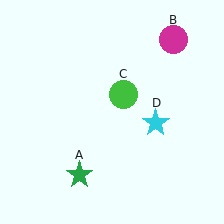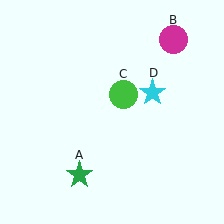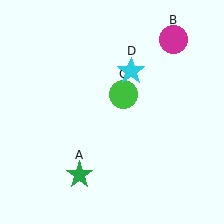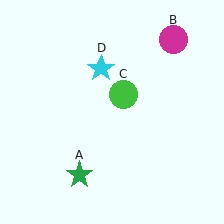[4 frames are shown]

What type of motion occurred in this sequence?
The cyan star (object D) rotated counterclockwise around the center of the scene.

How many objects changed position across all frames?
1 object changed position: cyan star (object D).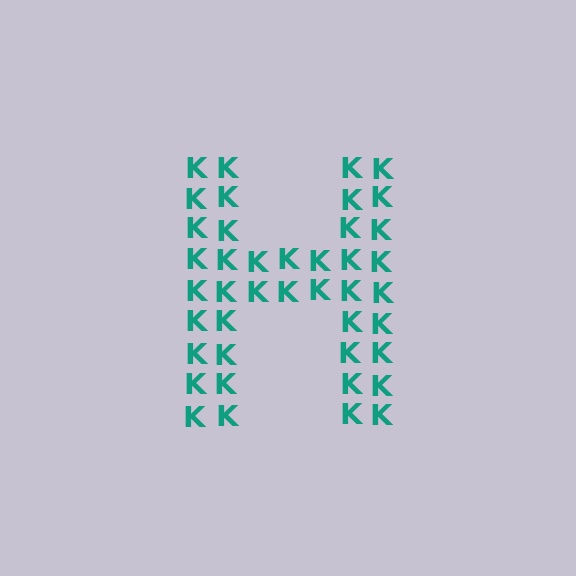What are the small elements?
The small elements are letter K's.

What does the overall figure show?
The overall figure shows the letter H.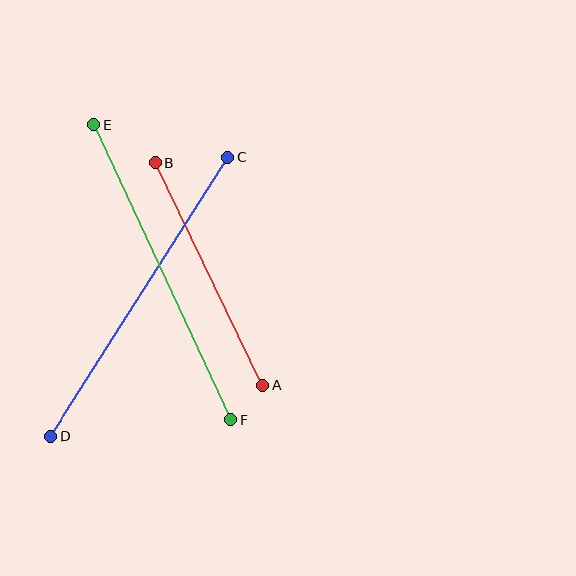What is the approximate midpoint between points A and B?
The midpoint is at approximately (209, 274) pixels.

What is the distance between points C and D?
The distance is approximately 330 pixels.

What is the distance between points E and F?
The distance is approximately 326 pixels.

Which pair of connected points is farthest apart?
Points C and D are farthest apart.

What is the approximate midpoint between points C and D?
The midpoint is at approximately (139, 297) pixels.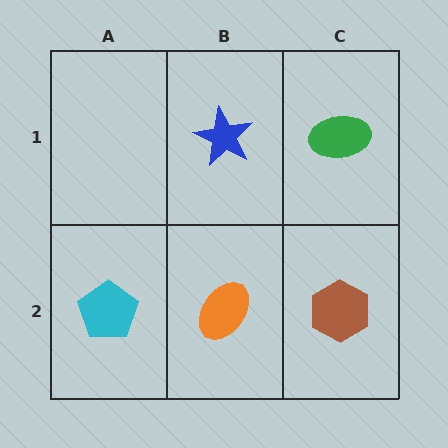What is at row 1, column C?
A green ellipse.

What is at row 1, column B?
A blue star.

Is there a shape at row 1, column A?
No, that cell is empty.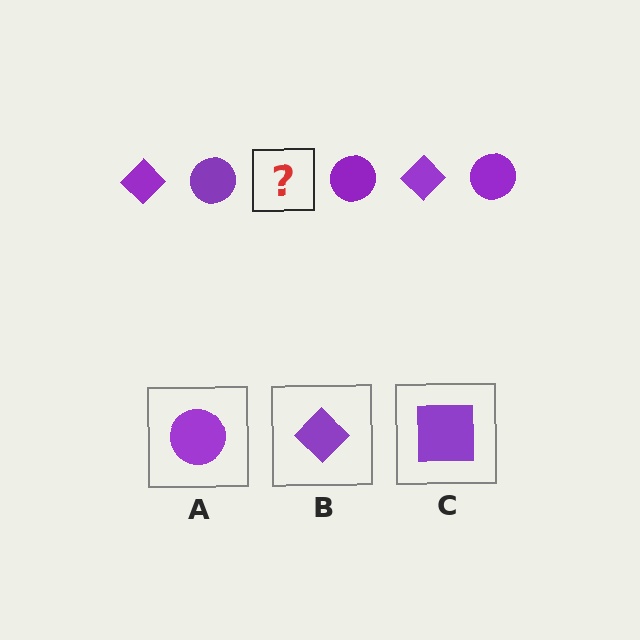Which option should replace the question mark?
Option B.